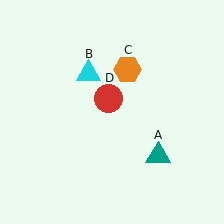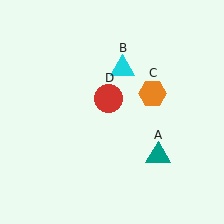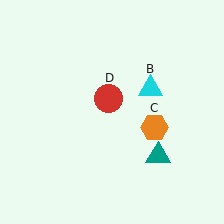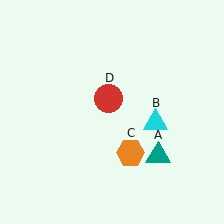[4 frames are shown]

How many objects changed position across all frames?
2 objects changed position: cyan triangle (object B), orange hexagon (object C).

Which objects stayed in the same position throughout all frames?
Teal triangle (object A) and red circle (object D) remained stationary.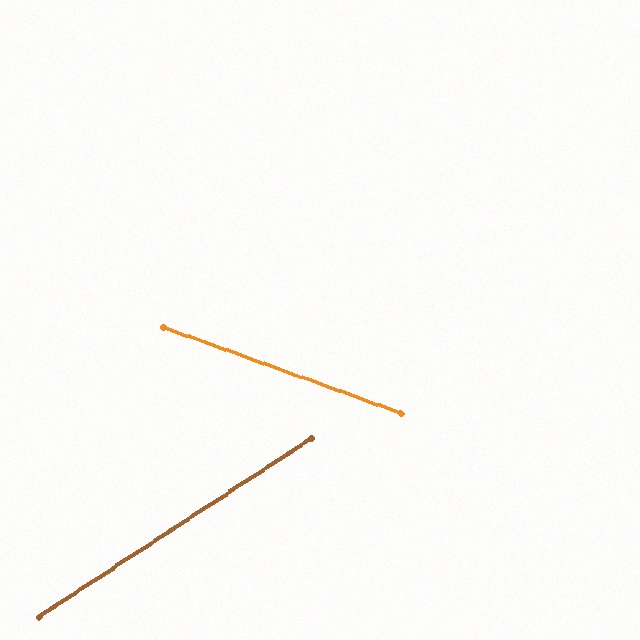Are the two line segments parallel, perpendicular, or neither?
Neither parallel nor perpendicular — they differ by about 53°.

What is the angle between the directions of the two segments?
Approximately 53 degrees.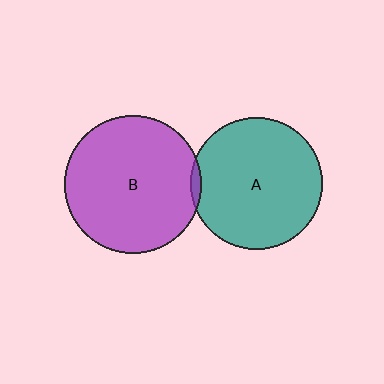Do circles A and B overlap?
Yes.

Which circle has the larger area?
Circle B (purple).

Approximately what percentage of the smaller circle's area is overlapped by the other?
Approximately 5%.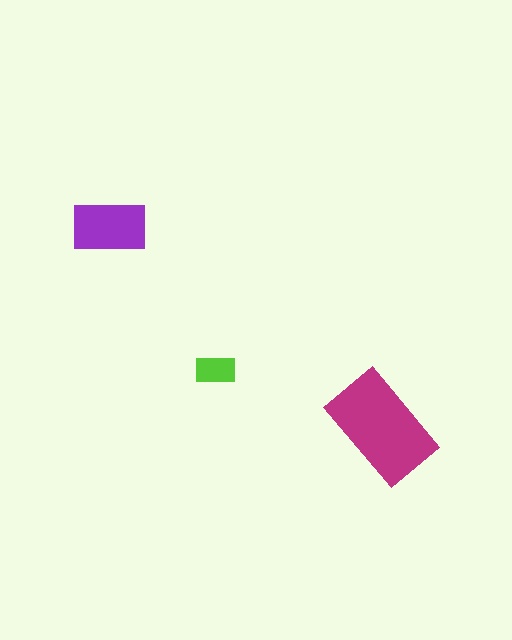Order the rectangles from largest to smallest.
the magenta one, the purple one, the lime one.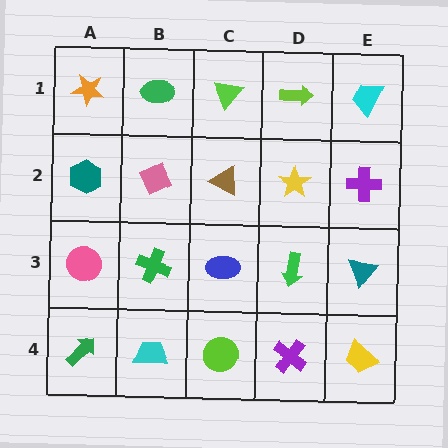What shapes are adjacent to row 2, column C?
A lime triangle (row 1, column C), a blue ellipse (row 3, column C), a pink diamond (row 2, column B), a yellow star (row 2, column D).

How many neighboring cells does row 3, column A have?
3.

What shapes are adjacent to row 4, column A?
A pink circle (row 3, column A), a cyan trapezoid (row 4, column B).